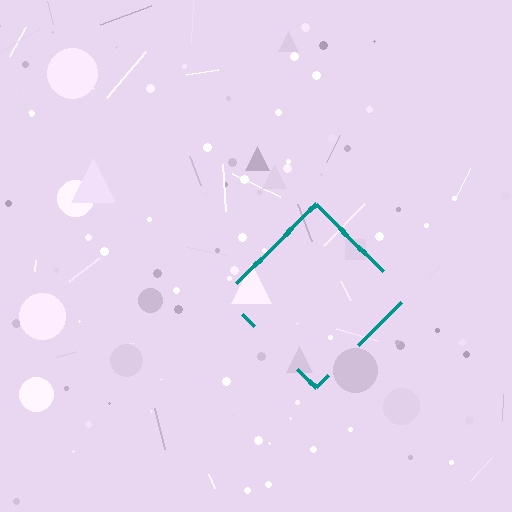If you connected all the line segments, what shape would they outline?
They would outline a diamond.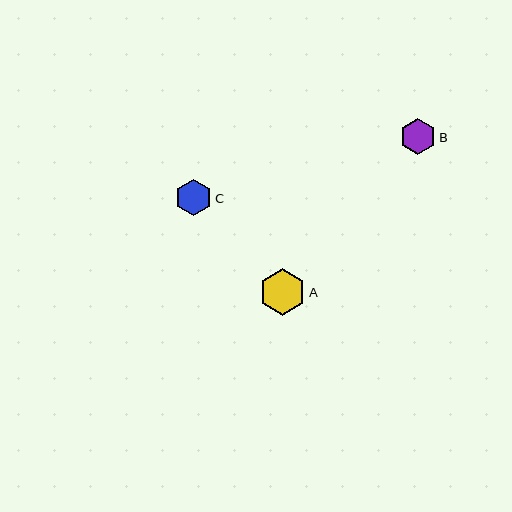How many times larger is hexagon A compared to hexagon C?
Hexagon A is approximately 1.3 times the size of hexagon C.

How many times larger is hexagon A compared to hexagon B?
Hexagon A is approximately 1.3 times the size of hexagon B.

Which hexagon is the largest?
Hexagon A is the largest with a size of approximately 47 pixels.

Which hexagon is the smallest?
Hexagon B is the smallest with a size of approximately 36 pixels.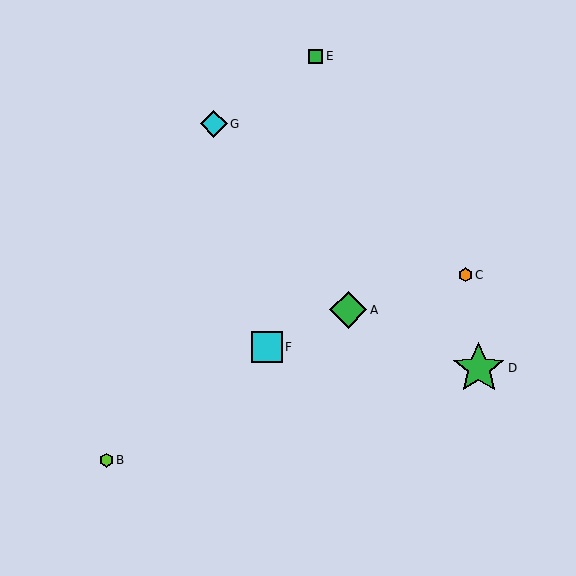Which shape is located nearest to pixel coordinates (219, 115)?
The cyan diamond (labeled G) at (214, 124) is nearest to that location.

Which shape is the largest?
The green star (labeled D) is the largest.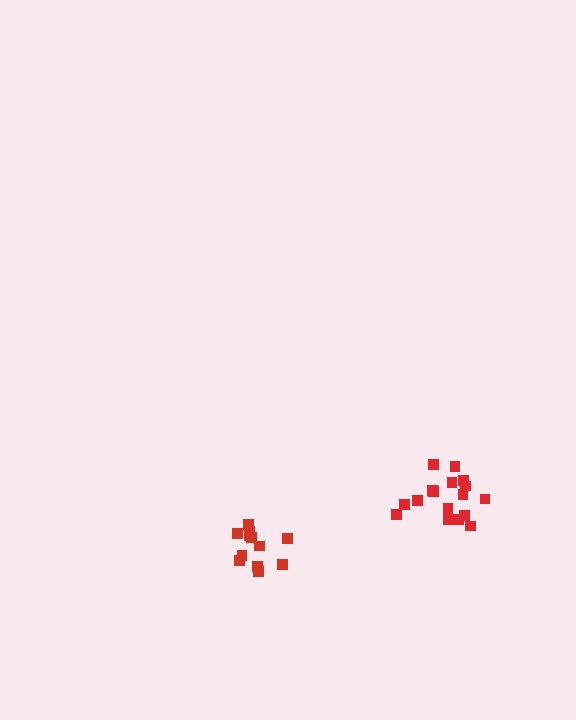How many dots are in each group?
Group 1: 12 dots, Group 2: 17 dots (29 total).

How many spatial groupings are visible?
There are 2 spatial groupings.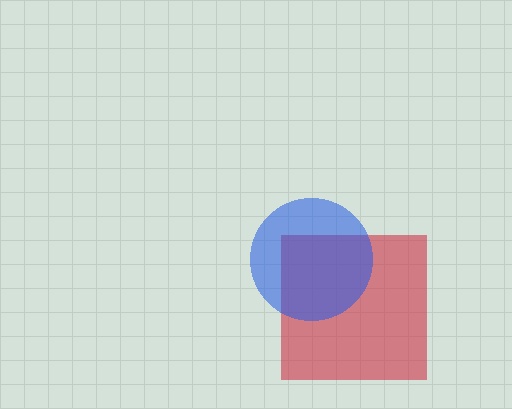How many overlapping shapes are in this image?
There are 2 overlapping shapes in the image.